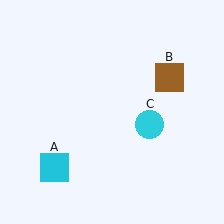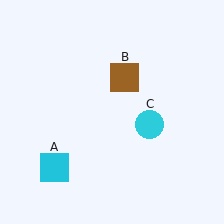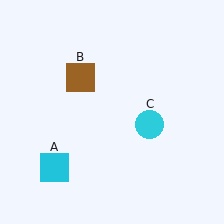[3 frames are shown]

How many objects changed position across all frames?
1 object changed position: brown square (object B).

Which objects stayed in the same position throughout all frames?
Cyan square (object A) and cyan circle (object C) remained stationary.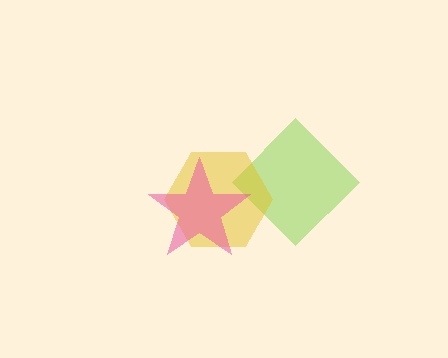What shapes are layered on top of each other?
The layered shapes are: a lime diamond, a yellow hexagon, a pink star.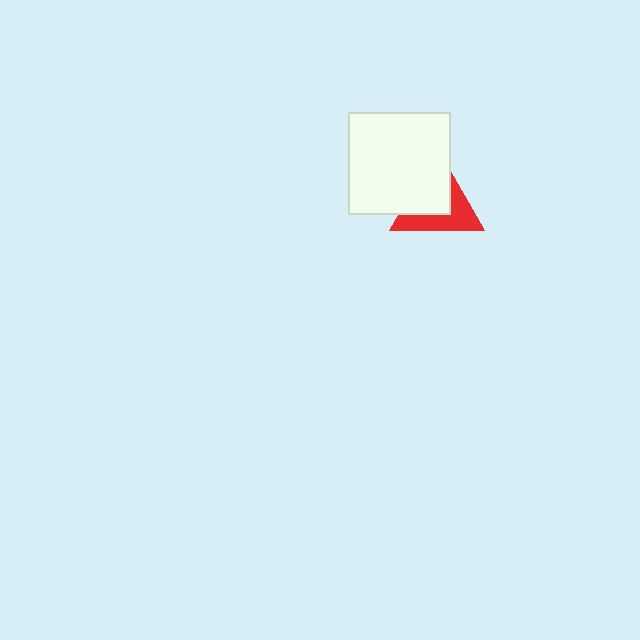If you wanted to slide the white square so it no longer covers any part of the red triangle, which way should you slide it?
Slide it toward the upper-left — that is the most direct way to separate the two shapes.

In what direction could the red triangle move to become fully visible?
The red triangle could move toward the lower-right. That would shift it out from behind the white square entirely.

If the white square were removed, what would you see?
You would see the complete red triangle.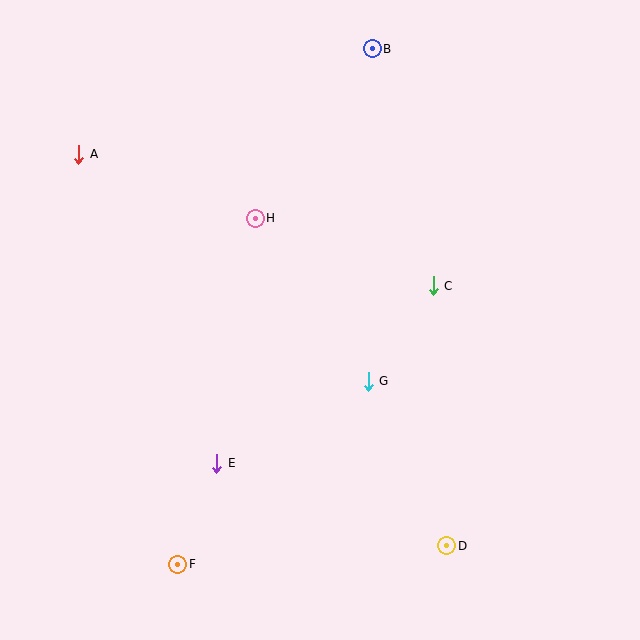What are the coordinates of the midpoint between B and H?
The midpoint between B and H is at (314, 133).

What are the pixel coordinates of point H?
Point H is at (255, 218).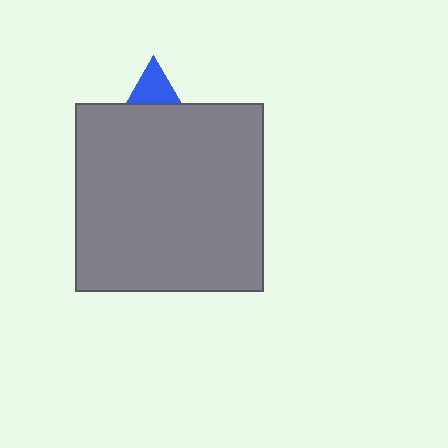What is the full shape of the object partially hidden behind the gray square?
The partially hidden object is a blue triangle.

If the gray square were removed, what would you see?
You would see the complete blue triangle.